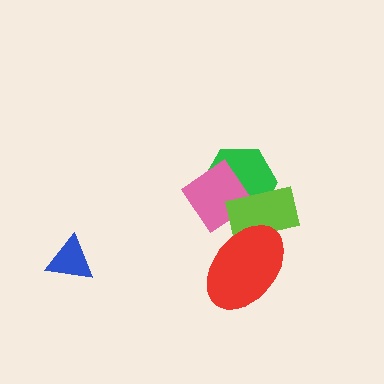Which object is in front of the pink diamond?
The lime rectangle is in front of the pink diamond.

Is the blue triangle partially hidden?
No, no other shape covers it.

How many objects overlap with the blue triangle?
0 objects overlap with the blue triangle.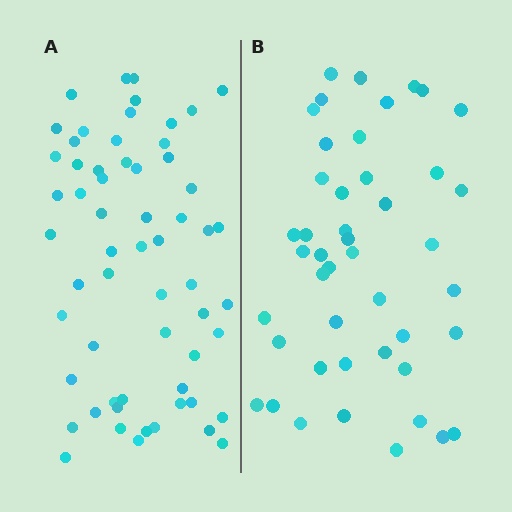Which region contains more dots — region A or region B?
Region A (the left region) has more dots.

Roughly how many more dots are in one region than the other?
Region A has approximately 15 more dots than region B.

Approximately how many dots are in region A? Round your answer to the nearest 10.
About 60 dots.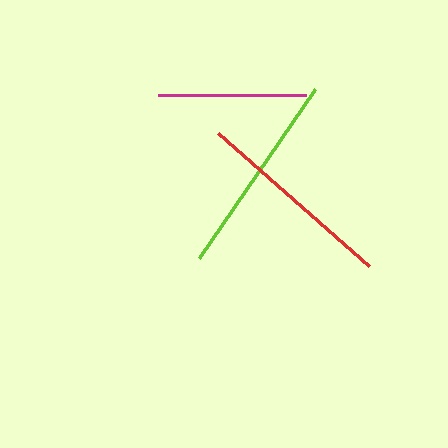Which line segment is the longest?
The lime line is the longest at approximately 205 pixels.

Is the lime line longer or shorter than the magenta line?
The lime line is longer than the magenta line.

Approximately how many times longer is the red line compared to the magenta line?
The red line is approximately 1.4 times the length of the magenta line.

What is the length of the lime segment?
The lime segment is approximately 205 pixels long.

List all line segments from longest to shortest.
From longest to shortest: lime, red, magenta.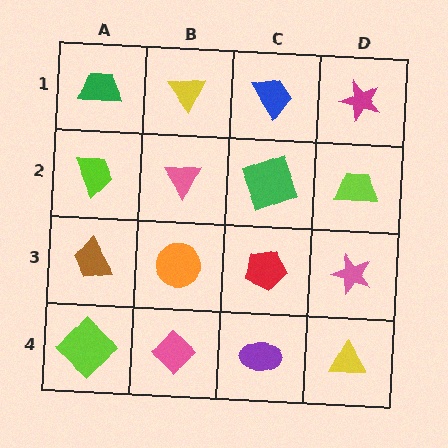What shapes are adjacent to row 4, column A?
A brown trapezoid (row 3, column A), a pink diamond (row 4, column B).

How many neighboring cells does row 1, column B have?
3.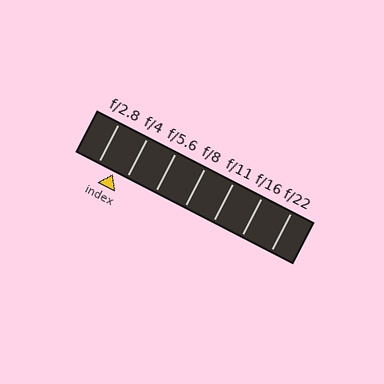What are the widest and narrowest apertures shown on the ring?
The widest aperture shown is f/2.8 and the narrowest is f/22.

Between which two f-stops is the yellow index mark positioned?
The index mark is between f/2.8 and f/4.